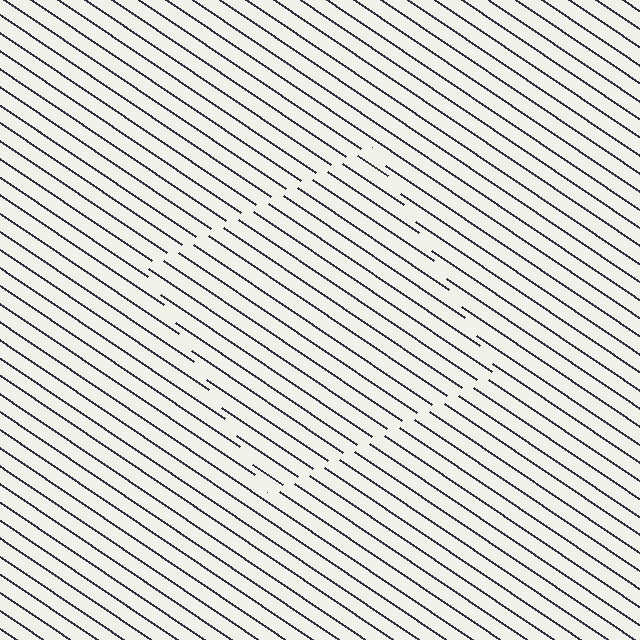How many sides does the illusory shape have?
4 sides — the line-ends trace a square.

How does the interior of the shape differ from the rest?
The interior of the shape contains the same grating, shifted by half a period — the contour is defined by the phase discontinuity where line-ends from the inner and outer gratings abut.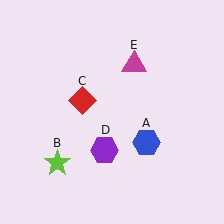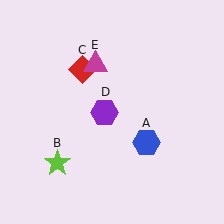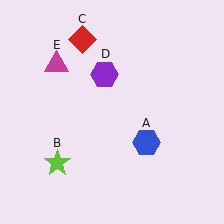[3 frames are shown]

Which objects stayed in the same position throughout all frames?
Blue hexagon (object A) and lime star (object B) remained stationary.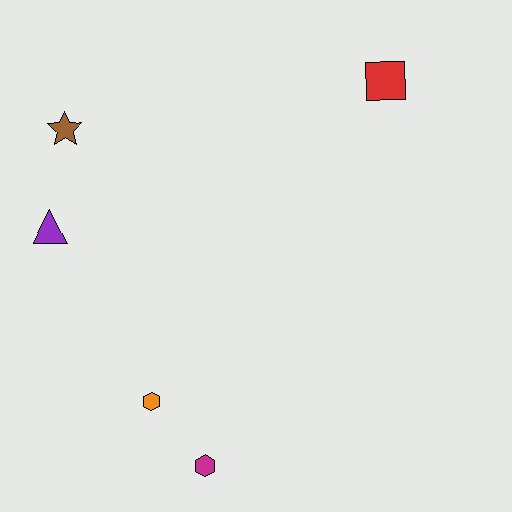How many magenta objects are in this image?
There is 1 magenta object.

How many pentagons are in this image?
There are no pentagons.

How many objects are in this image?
There are 5 objects.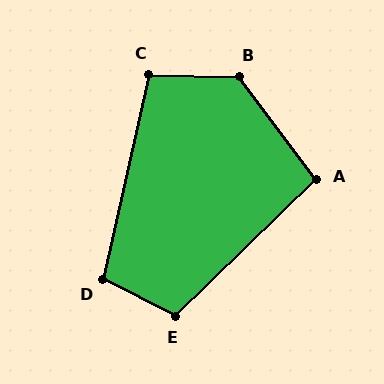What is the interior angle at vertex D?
Approximately 104 degrees (obtuse).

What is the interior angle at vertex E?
Approximately 109 degrees (obtuse).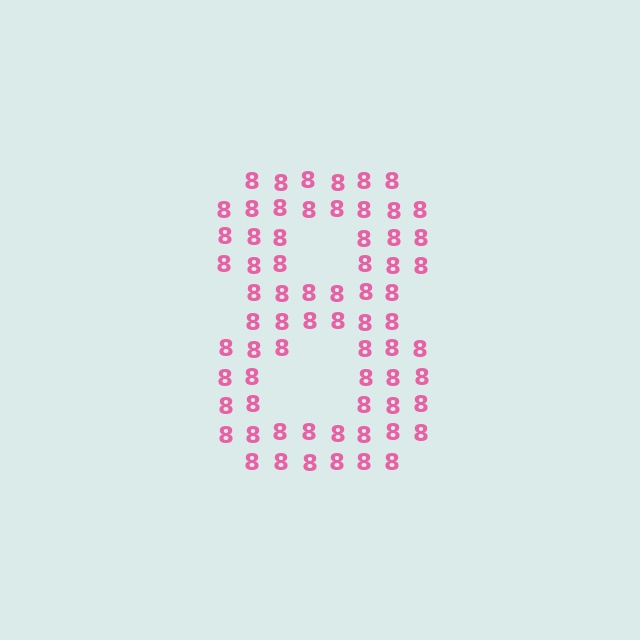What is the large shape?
The large shape is the digit 8.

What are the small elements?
The small elements are digit 8's.